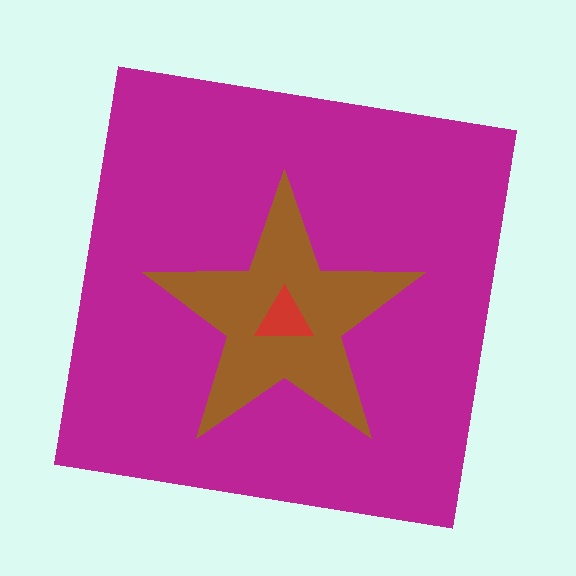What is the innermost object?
The red triangle.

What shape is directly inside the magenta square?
The brown star.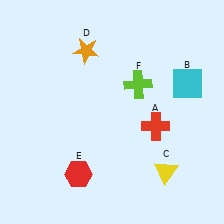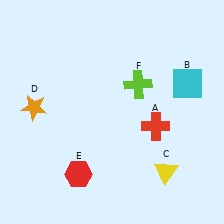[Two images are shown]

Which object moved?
The orange star (D) moved down.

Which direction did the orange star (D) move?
The orange star (D) moved down.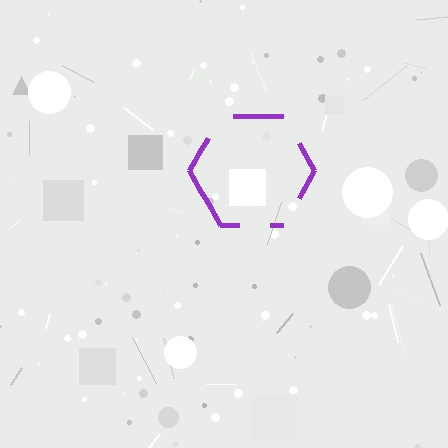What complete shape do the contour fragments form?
The contour fragments form a hexagon.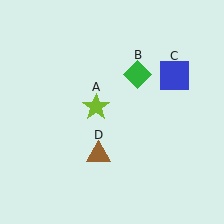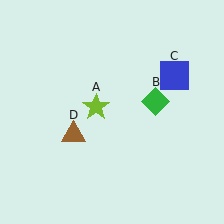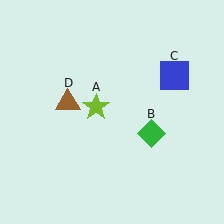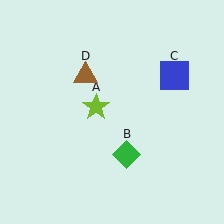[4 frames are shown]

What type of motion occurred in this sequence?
The green diamond (object B), brown triangle (object D) rotated clockwise around the center of the scene.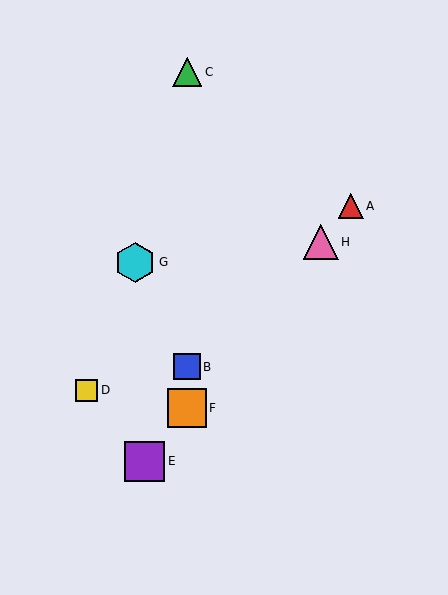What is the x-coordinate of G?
Object G is at x≈135.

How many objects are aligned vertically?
3 objects (B, C, F) are aligned vertically.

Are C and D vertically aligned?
No, C is at x≈187 and D is at x≈87.